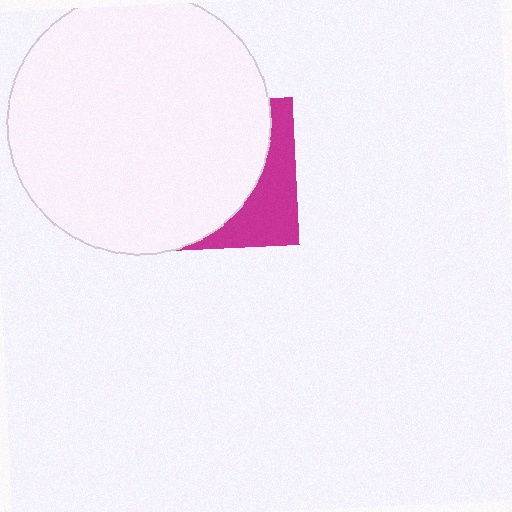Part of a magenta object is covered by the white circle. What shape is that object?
It is a square.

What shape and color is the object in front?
The object in front is a white circle.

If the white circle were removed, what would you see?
You would see the complete magenta square.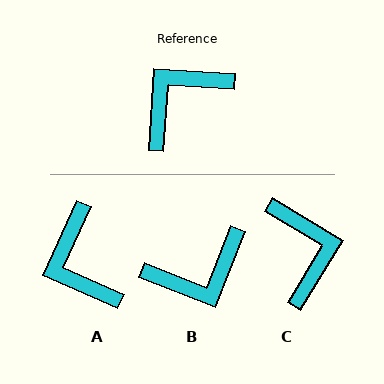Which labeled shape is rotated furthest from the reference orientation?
B, about 162 degrees away.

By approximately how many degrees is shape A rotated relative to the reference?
Approximately 69 degrees counter-clockwise.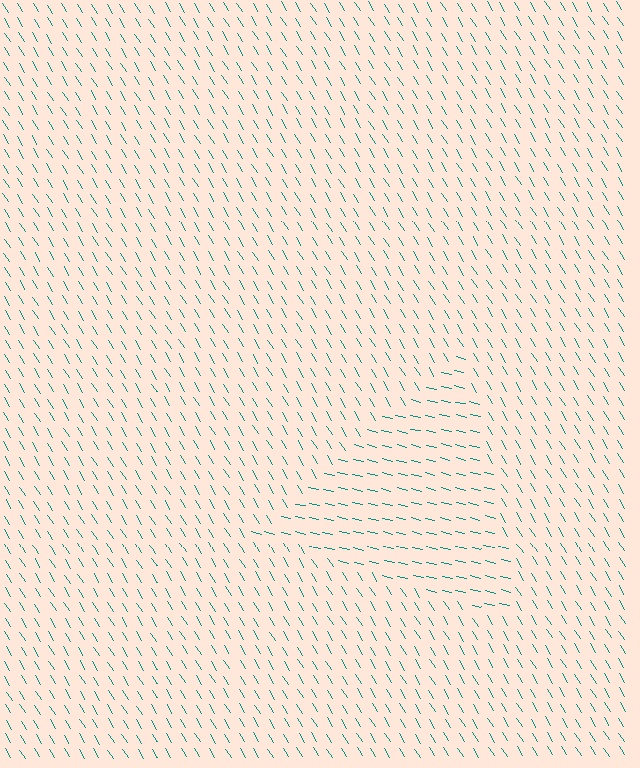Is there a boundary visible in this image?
Yes, there is a texture boundary formed by a change in line orientation.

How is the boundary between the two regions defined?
The boundary is defined purely by a change in line orientation (approximately 45 degrees difference). All lines are the same color and thickness.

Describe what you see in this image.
The image is filled with small teal line segments. A triangle region in the image has lines oriented differently from the surrounding lines, creating a visible texture boundary.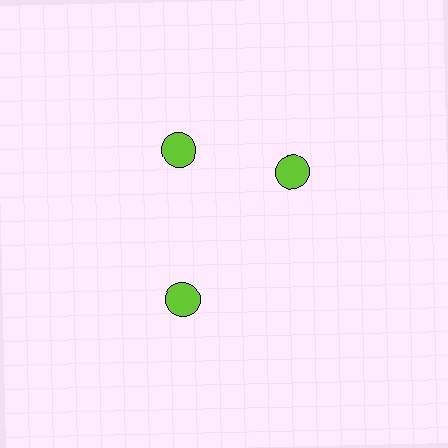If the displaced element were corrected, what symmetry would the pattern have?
It would have 3-fold rotational symmetry — the pattern would map onto itself every 120 degrees.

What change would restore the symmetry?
The symmetry would be restored by rotating it back into even spacing with its neighbors so that all 3 circles sit at equal angles and equal distance from the center.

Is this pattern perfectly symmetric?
No. The 3 lime circles are arranged in a ring, but one element near the 3 o'clock position is rotated out of alignment along the ring, breaking the 3-fold rotational symmetry.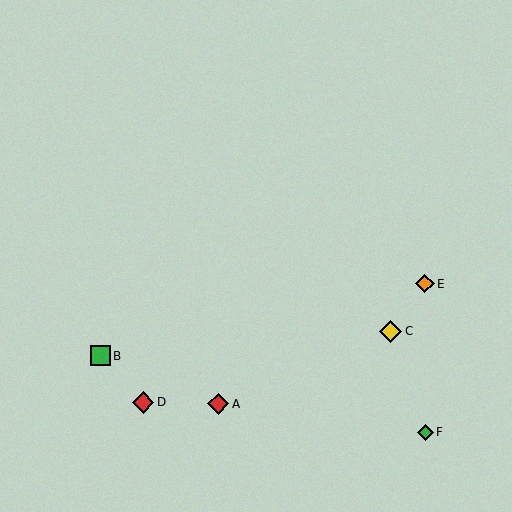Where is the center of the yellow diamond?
The center of the yellow diamond is at (391, 331).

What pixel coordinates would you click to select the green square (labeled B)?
Click at (100, 356) to select the green square B.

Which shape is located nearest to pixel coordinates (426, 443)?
The green diamond (labeled F) at (426, 432) is nearest to that location.